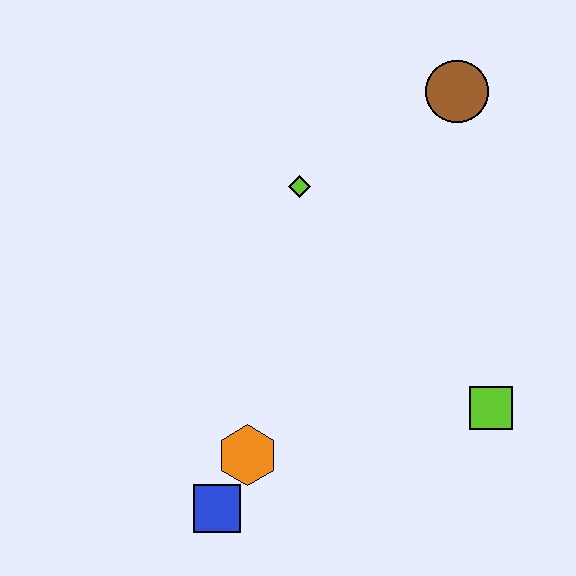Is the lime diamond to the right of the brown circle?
No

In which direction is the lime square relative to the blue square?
The lime square is to the right of the blue square.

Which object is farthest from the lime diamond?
The blue square is farthest from the lime diamond.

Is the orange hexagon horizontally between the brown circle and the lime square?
No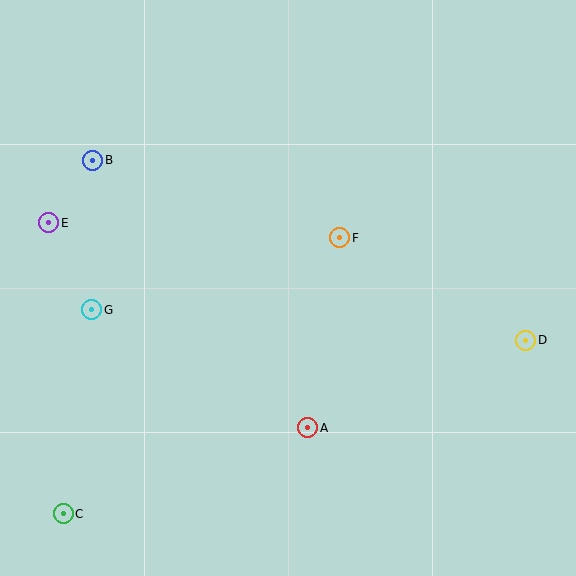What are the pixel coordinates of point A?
Point A is at (308, 428).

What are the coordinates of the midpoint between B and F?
The midpoint between B and F is at (216, 199).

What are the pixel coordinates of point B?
Point B is at (93, 160).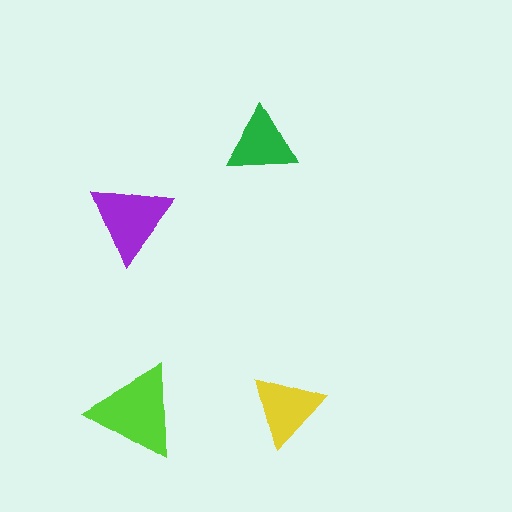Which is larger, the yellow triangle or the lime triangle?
The lime one.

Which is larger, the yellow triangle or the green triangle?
The yellow one.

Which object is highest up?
The green triangle is topmost.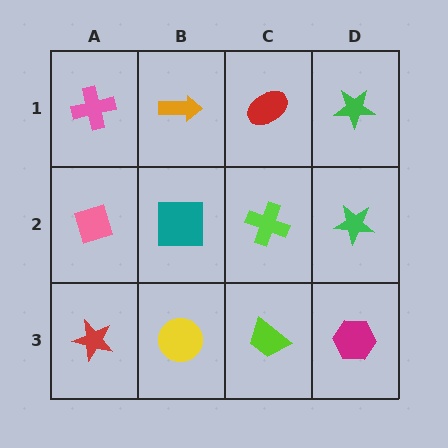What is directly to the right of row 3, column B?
A lime trapezoid.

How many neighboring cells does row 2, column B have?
4.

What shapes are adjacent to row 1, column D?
A green star (row 2, column D), a red ellipse (row 1, column C).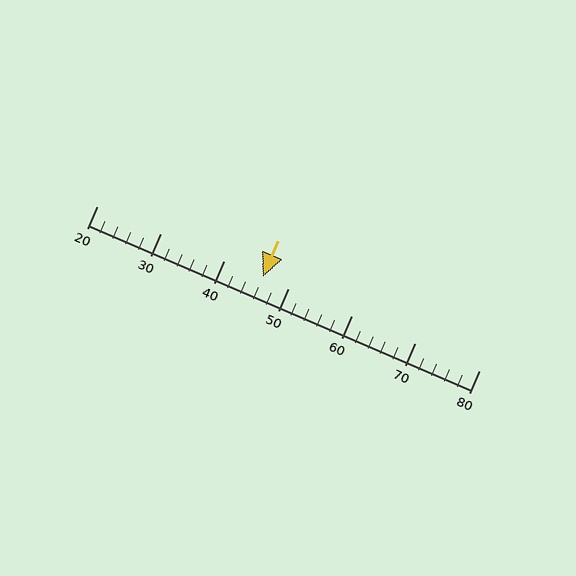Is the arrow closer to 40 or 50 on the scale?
The arrow is closer to 50.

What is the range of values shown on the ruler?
The ruler shows values from 20 to 80.